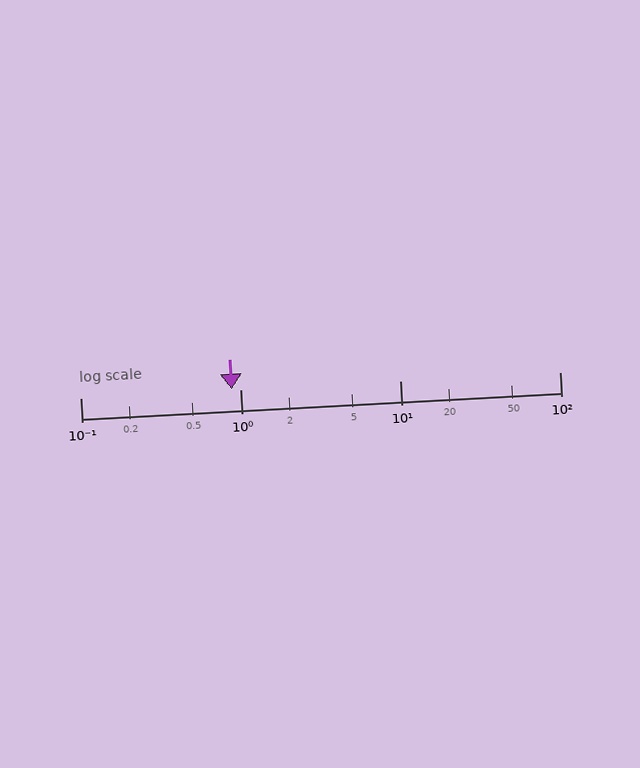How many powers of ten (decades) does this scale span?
The scale spans 3 decades, from 0.1 to 100.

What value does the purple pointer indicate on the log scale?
The pointer indicates approximately 0.89.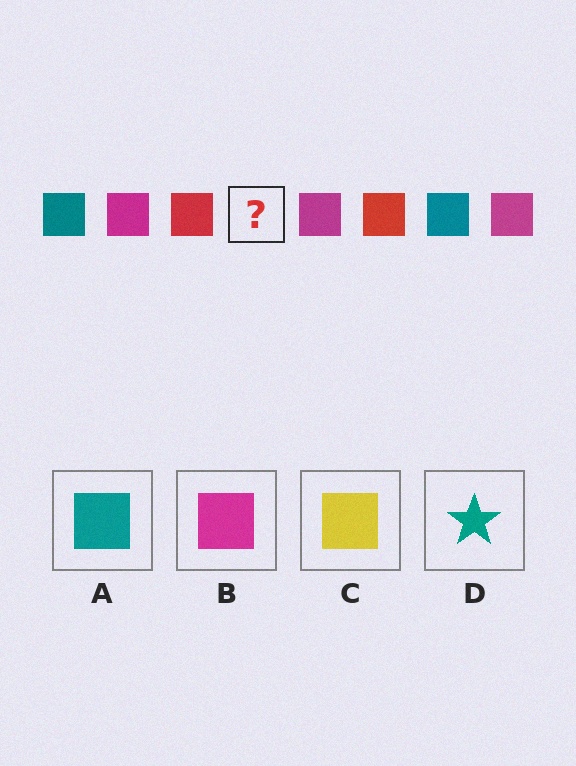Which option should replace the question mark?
Option A.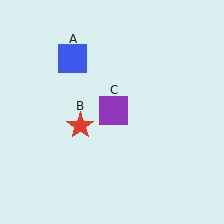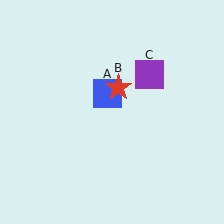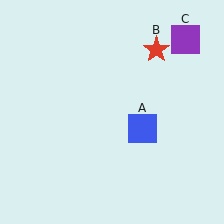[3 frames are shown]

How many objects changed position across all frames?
3 objects changed position: blue square (object A), red star (object B), purple square (object C).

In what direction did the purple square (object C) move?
The purple square (object C) moved up and to the right.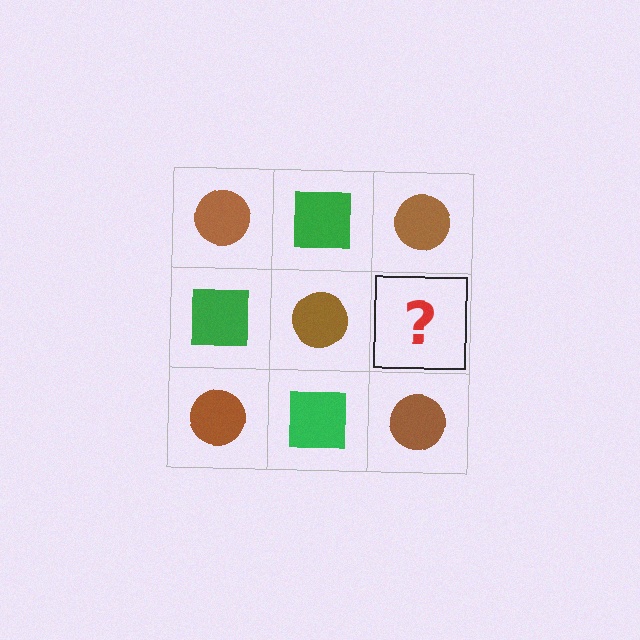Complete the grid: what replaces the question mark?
The question mark should be replaced with a green square.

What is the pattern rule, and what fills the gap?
The rule is that it alternates brown circle and green square in a checkerboard pattern. The gap should be filled with a green square.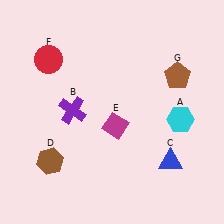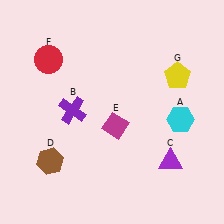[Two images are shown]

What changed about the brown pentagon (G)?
In Image 1, G is brown. In Image 2, it changed to yellow.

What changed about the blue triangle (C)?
In Image 1, C is blue. In Image 2, it changed to purple.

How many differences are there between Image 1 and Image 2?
There are 2 differences between the two images.